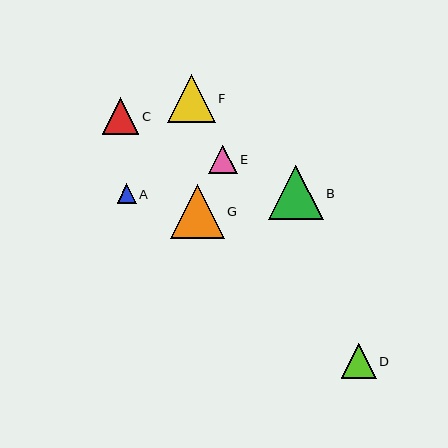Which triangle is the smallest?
Triangle A is the smallest with a size of approximately 19 pixels.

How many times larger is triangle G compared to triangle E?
Triangle G is approximately 1.9 times the size of triangle E.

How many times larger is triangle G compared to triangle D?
Triangle G is approximately 1.5 times the size of triangle D.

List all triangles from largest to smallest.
From largest to smallest: B, G, F, C, D, E, A.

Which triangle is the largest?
Triangle B is the largest with a size of approximately 55 pixels.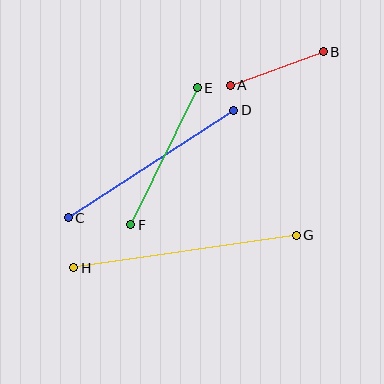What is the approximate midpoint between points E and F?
The midpoint is at approximately (164, 156) pixels.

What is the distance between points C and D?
The distance is approximately 197 pixels.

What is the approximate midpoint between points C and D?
The midpoint is at approximately (151, 164) pixels.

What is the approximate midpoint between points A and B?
The midpoint is at approximately (277, 68) pixels.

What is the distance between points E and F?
The distance is approximately 153 pixels.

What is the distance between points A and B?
The distance is approximately 99 pixels.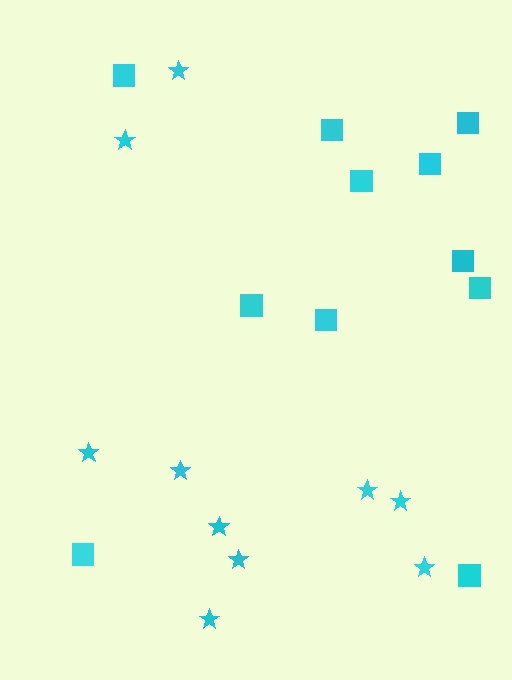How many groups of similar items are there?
There are 2 groups: one group of stars (10) and one group of squares (11).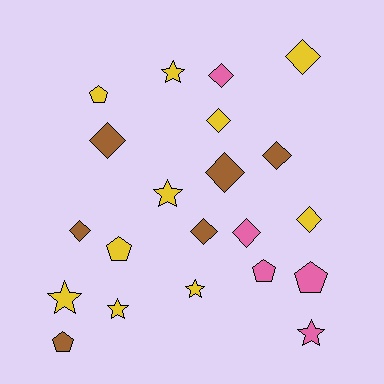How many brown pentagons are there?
There is 1 brown pentagon.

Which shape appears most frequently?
Diamond, with 10 objects.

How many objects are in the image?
There are 21 objects.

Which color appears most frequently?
Yellow, with 10 objects.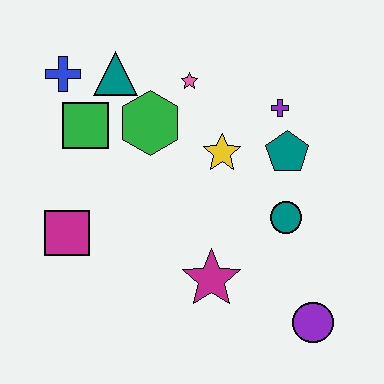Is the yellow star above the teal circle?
Yes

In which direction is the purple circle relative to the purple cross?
The purple circle is below the purple cross.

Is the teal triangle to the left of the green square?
No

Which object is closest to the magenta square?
The green square is closest to the magenta square.